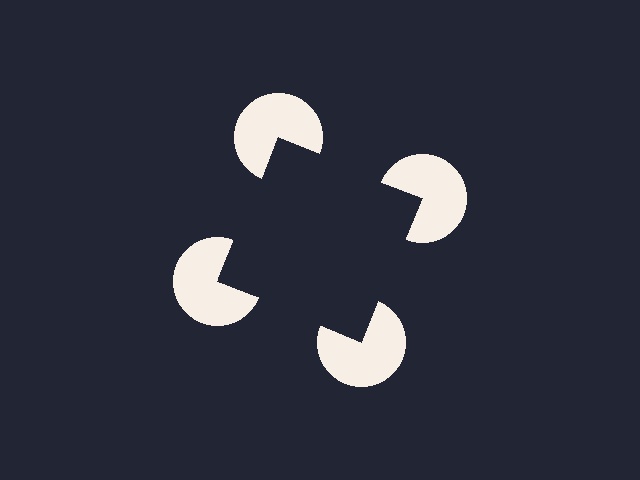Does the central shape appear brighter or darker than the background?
It typically appears slightly darker than the background, even though no actual brightness change is drawn.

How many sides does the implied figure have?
4 sides.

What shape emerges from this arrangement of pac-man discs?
An illusory square — its edges are inferred from the aligned wedge cuts in the pac-man discs, not physically drawn.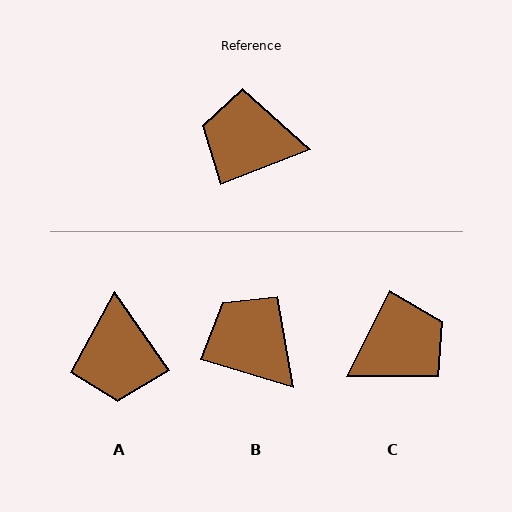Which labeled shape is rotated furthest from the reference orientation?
C, about 138 degrees away.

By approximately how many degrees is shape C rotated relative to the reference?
Approximately 138 degrees clockwise.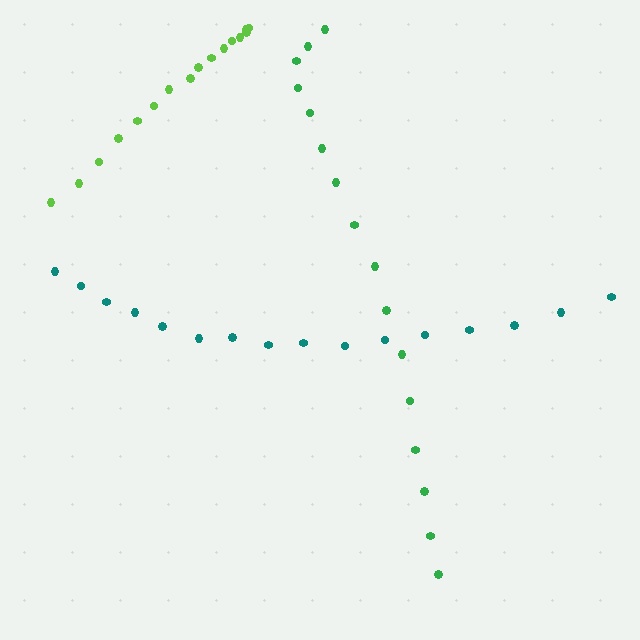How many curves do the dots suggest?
There are 3 distinct paths.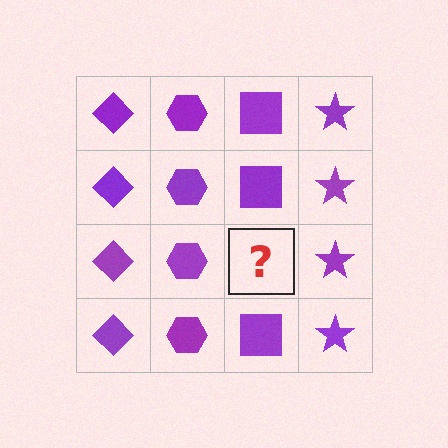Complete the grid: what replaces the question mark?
The question mark should be replaced with a purple square.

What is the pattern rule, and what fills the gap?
The rule is that each column has a consistent shape. The gap should be filled with a purple square.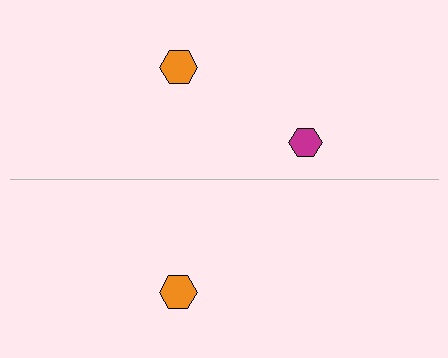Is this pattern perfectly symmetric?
No, the pattern is not perfectly symmetric. A magenta hexagon is missing from the bottom side.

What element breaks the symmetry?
A magenta hexagon is missing from the bottom side.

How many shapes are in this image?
There are 3 shapes in this image.